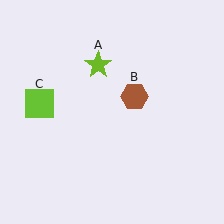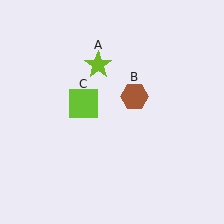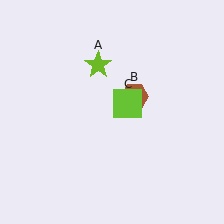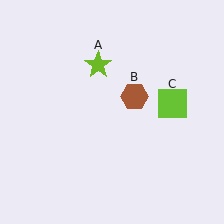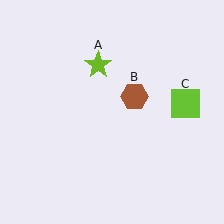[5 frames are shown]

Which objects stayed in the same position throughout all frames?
Lime star (object A) and brown hexagon (object B) remained stationary.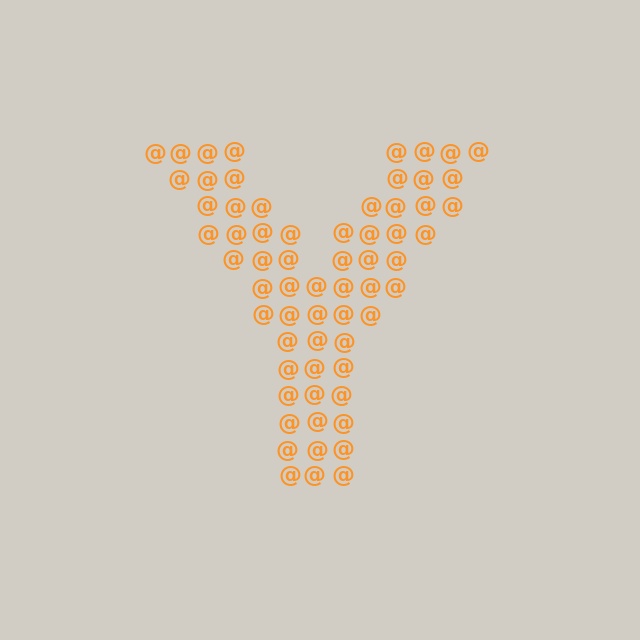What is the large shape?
The large shape is the letter Y.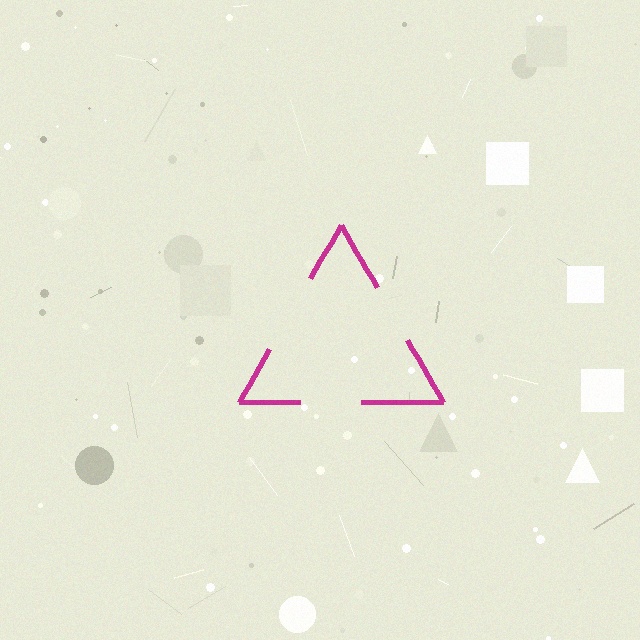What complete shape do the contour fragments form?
The contour fragments form a triangle.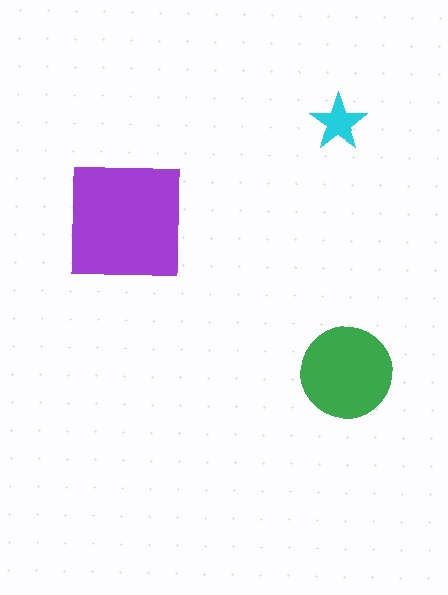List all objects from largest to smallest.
The purple square, the green circle, the cyan star.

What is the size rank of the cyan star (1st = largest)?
3rd.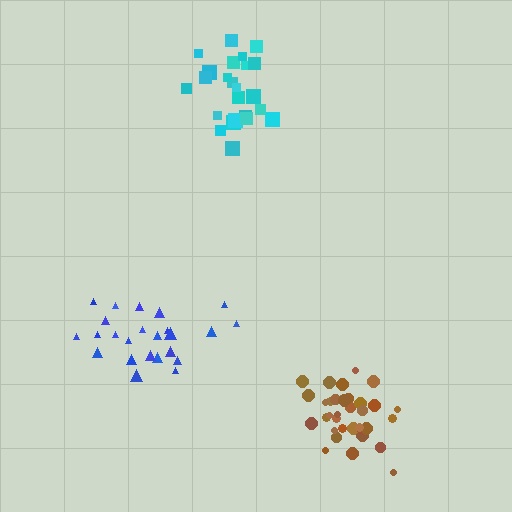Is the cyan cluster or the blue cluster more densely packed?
Cyan.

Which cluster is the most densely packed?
Brown.